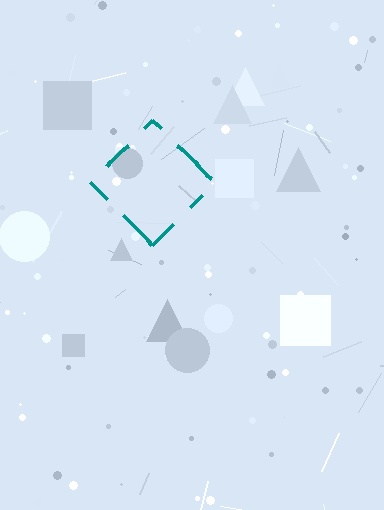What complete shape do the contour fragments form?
The contour fragments form a diamond.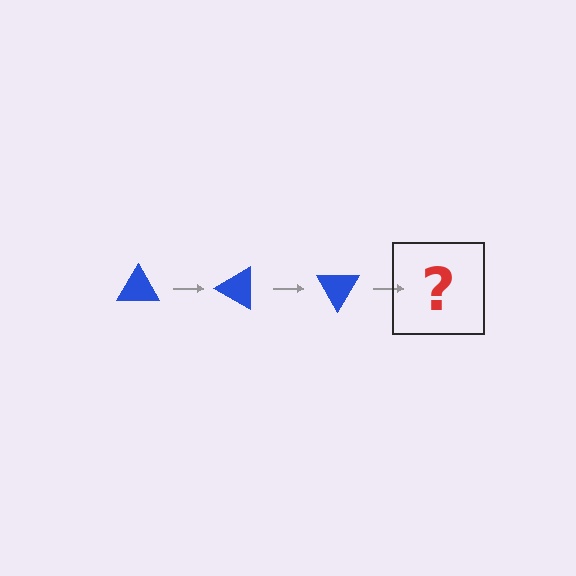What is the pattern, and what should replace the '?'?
The pattern is that the triangle rotates 30 degrees each step. The '?' should be a blue triangle rotated 90 degrees.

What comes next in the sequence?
The next element should be a blue triangle rotated 90 degrees.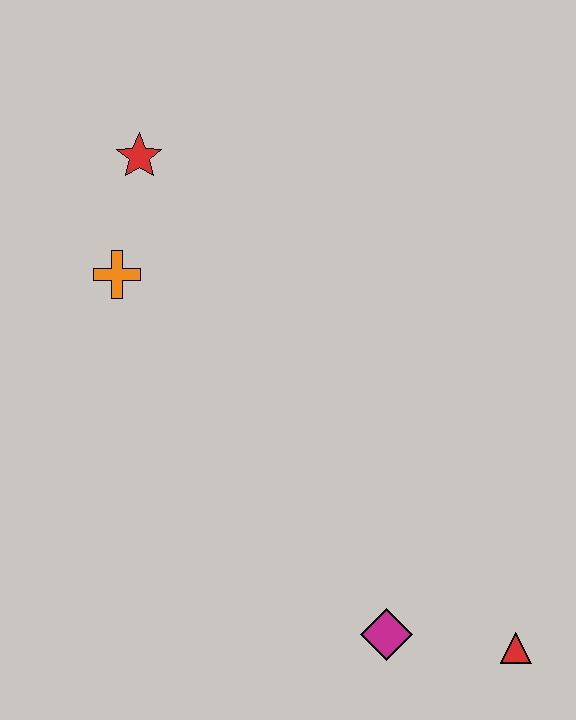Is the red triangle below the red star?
Yes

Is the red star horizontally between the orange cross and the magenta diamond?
Yes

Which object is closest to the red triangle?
The magenta diamond is closest to the red triangle.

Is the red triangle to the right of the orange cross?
Yes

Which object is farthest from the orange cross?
The red triangle is farthest from the orange cross.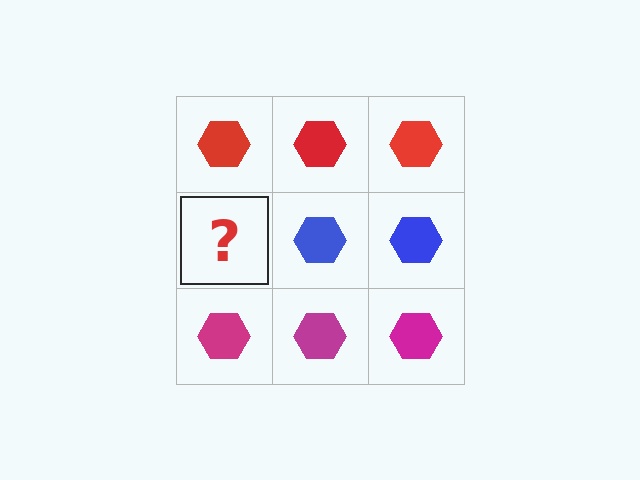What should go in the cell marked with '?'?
The missing cell should contain a blue hexagon.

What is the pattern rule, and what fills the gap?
The rule is that each row has a consistent color. The gap should be filled with a blue hexagon.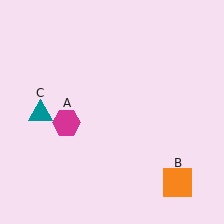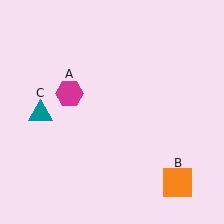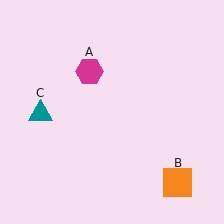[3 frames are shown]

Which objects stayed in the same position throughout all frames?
Orange square (object B) and teal triangle (object C) remained stationary.